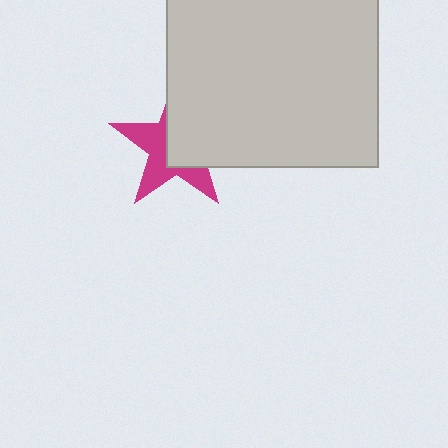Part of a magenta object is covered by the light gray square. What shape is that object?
It is a star.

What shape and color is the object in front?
The object in front is a light gray square.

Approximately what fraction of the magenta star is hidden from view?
Roughly 52% of the magenta star is hidden behind the light gray square.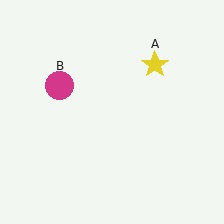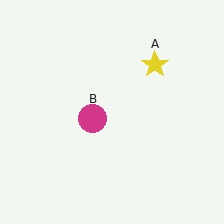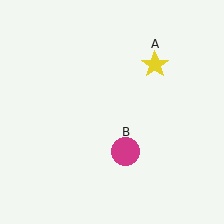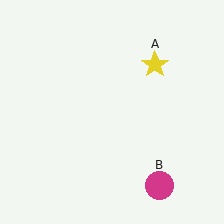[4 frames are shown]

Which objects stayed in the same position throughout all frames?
Yellow star (object A) remained stationary.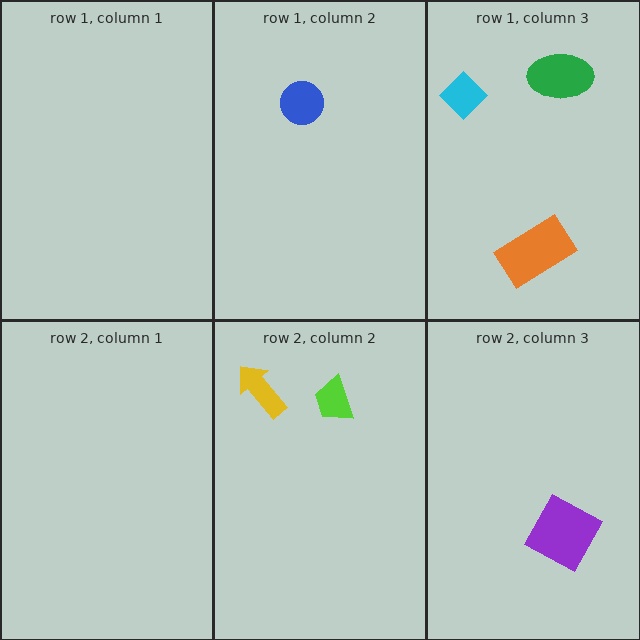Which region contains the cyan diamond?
The row 1, column 3 region.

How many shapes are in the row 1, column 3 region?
3.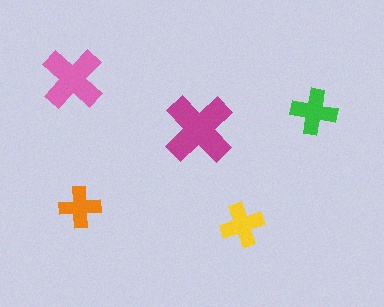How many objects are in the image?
There are 5 objects in the image.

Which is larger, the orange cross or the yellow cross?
The yellow one.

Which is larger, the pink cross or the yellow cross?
The pink one.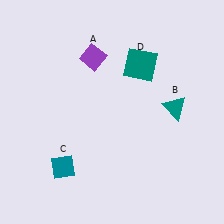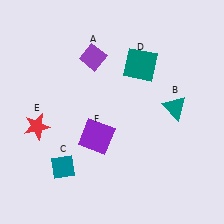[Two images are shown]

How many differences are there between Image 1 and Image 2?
There are 2 differences between the two images.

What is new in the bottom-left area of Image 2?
A purple square (F) was added in the bottom-left area of Image 2.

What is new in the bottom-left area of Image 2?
A red star (E) was added in the bottom-left area of Image 2.